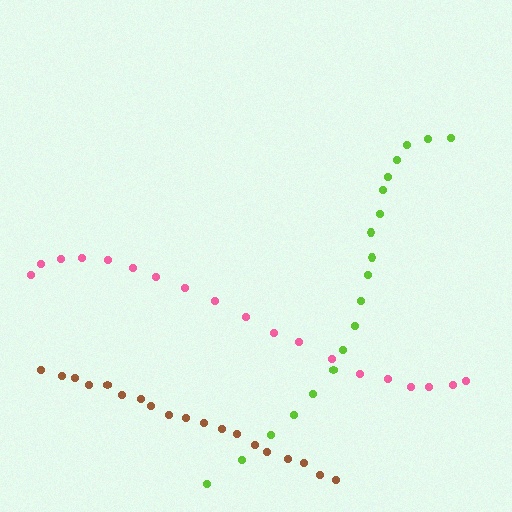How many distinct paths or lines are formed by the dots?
There are 3 distinct paths.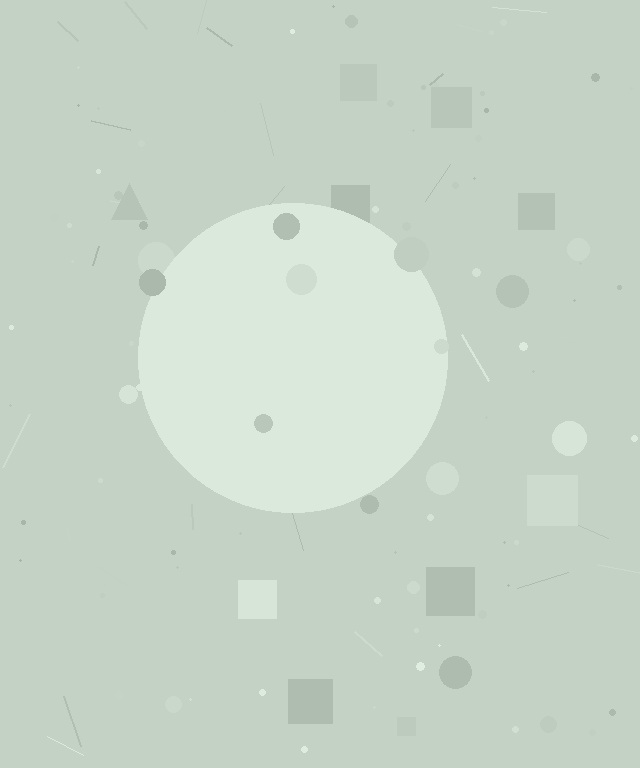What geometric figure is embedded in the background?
A circle is embedded in the background.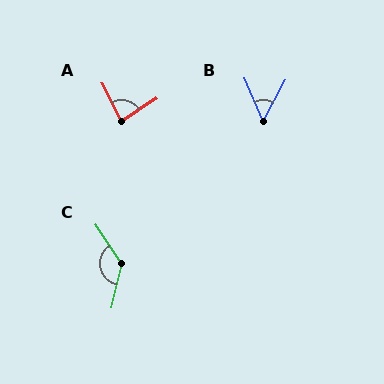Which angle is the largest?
C, at approximately 133 degrees.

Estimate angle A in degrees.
Approximately 83 degrees.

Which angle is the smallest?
B, at approximately 52 degrees.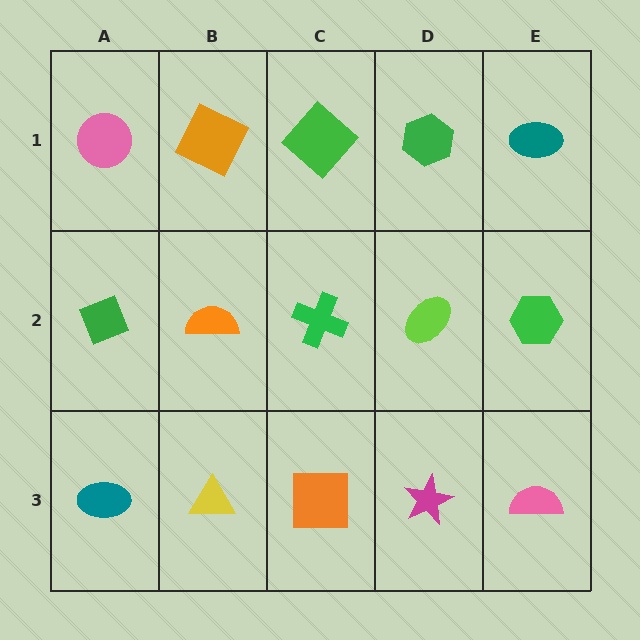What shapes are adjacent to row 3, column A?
A green diamond (row 2, column A), a yellow triangle (row 3, column B).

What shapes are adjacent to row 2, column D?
A green hexagon (row 1, column D), a magenta star (row 3, column D), a green cross (row 2, column C), a green hexagon (row 2, column E).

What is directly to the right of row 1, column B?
A green diamond.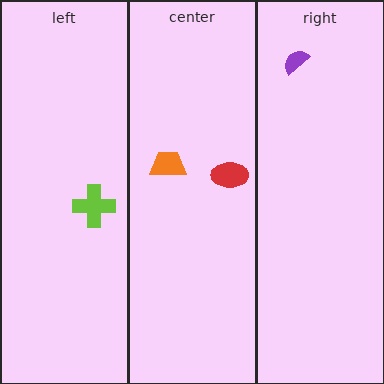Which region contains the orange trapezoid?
The center region.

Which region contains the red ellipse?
The center region.